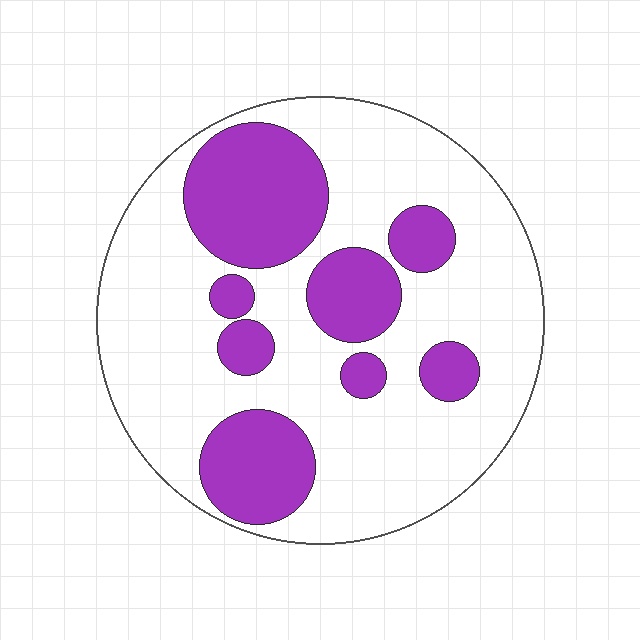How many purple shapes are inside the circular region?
8.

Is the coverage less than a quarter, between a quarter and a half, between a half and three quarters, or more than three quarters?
Between a quarter and a half.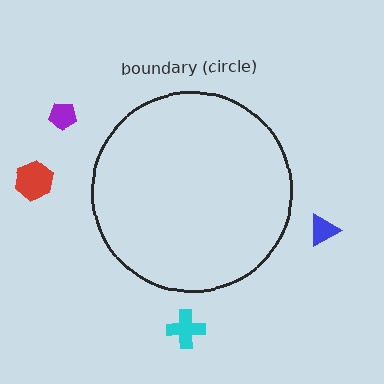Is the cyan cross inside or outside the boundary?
Outside.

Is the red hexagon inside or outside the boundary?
Outside.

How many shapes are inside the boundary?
0 inside, 4 outside.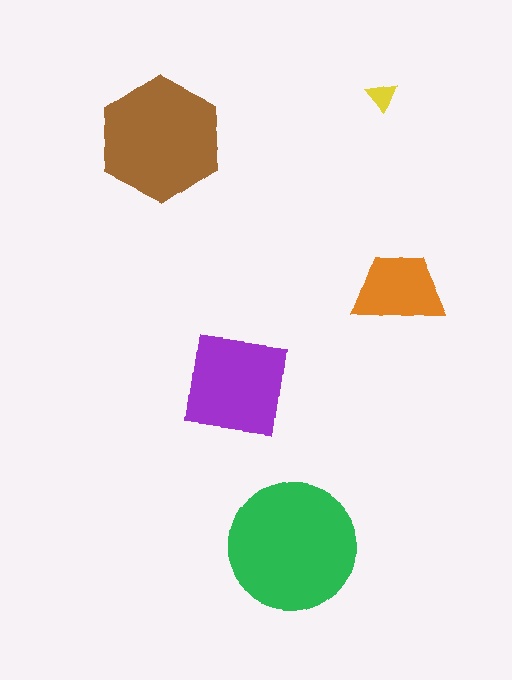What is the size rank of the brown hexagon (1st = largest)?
2nd.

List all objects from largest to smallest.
The green circle, the brown hexagon, the purple square, the orange trapezoid, the yellow triangle.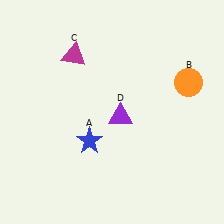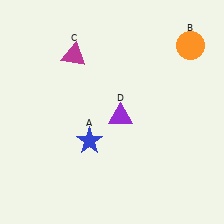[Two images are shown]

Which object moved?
The orange circle (B) moved up.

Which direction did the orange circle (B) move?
The orange circle (B) moved up.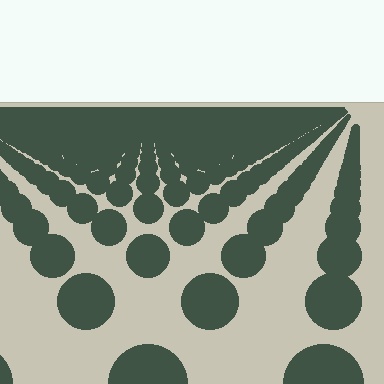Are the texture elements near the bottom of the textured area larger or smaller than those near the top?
Larger. Near the bottom, elements are closer to the viewer and appear at a bigger on-screen size.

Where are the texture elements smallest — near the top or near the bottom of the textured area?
Near the top.